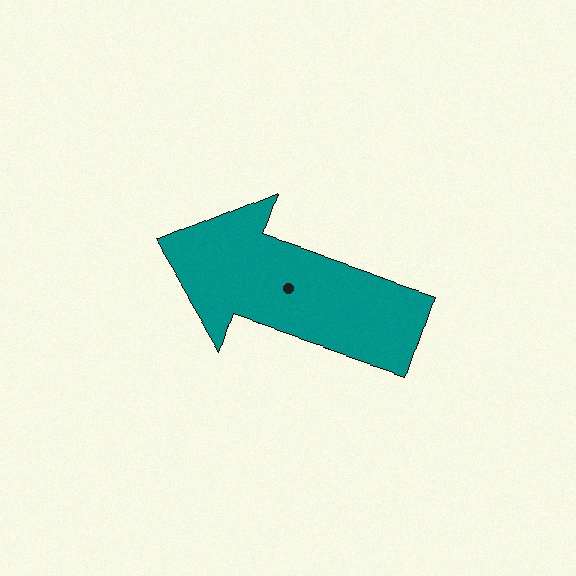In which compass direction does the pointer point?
West.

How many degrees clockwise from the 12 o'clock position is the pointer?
Approximately 288 degrees.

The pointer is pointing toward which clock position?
Roughly 10 o'clock.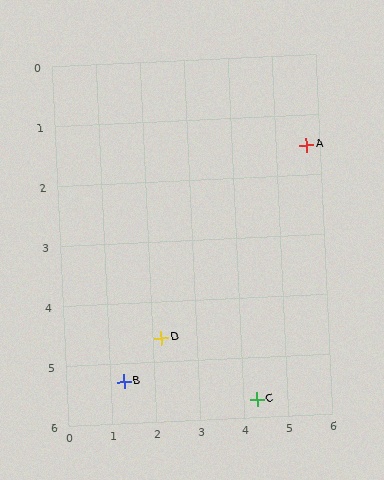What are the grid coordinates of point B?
Point B is at approximately (1.3, 5.3).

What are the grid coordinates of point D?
Point D is at approximately (2.2, 4.6).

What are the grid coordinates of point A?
Point A is at approximately (5.7, 1.5).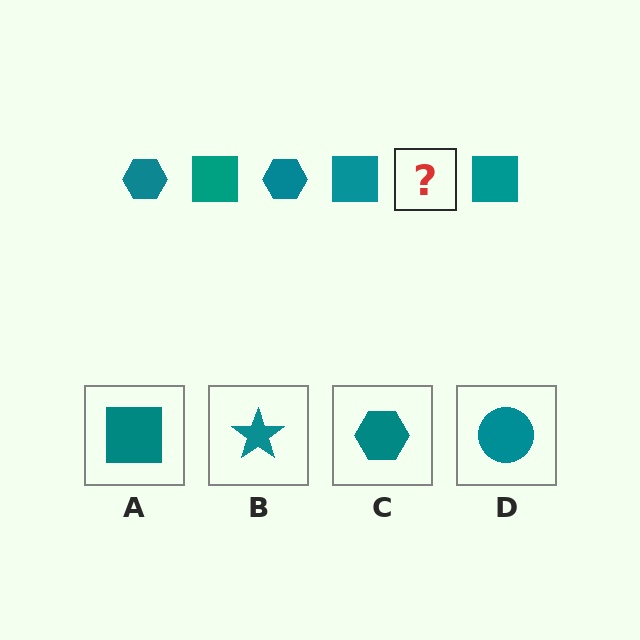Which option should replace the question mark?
Option C.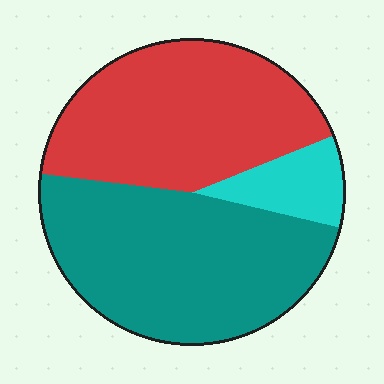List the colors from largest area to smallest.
From largest to smallest: teal, red, cyan.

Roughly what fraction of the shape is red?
Red covers 42% of the shape.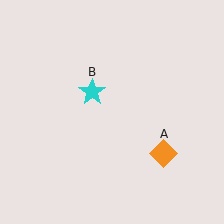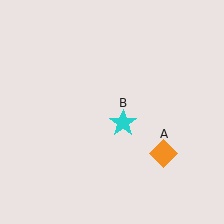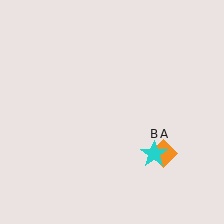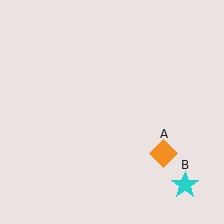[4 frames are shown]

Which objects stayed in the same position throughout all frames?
Orange diamond (object A) remained stationary.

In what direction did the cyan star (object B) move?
The cyan star (object B) moved down and to the right.